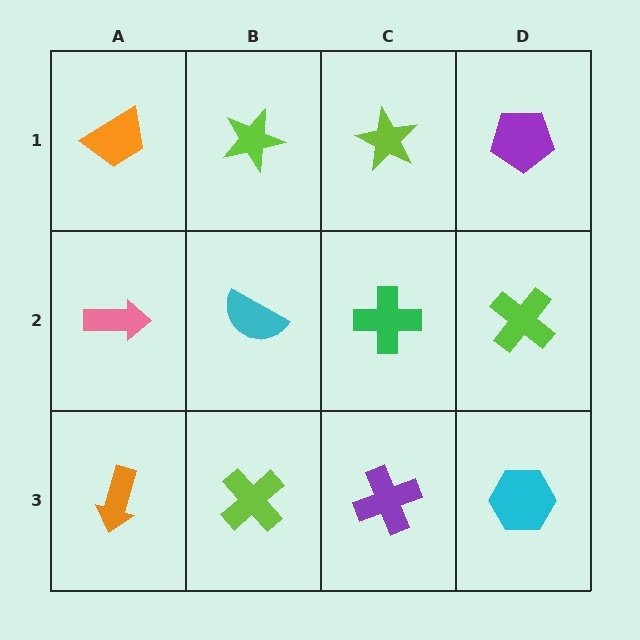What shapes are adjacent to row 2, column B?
A lime star (row 1, column B), a lime cross (row 3, column B), a pink arrow (row 2, column A), a green cross (row 2, column C).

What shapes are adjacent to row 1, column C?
A green cross (row 2, column C), a lime star (row 1, column B), a purple pentagon (row 1, column D).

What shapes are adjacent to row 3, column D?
A lime cross (row 2, column D), a purple cross (row 3, column C).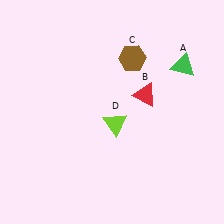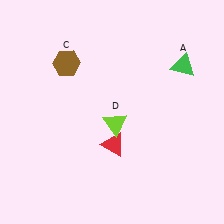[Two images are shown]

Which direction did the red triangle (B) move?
The red triangle (B) moved down.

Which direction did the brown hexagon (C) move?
The brown hexagon (C) moved left.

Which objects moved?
The objects that moved are: the red triangle (B), the brown hexagon (C).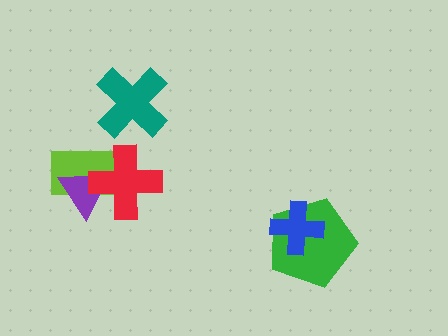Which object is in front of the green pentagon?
The blue cross is in front of the green pentagon.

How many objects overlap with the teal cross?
0 objects overlap with the teal cross.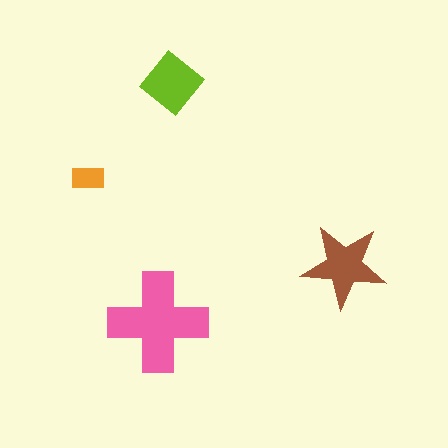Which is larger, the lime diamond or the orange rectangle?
The lime diamond.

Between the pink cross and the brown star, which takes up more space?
The pink cross.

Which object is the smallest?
The orange rectangle.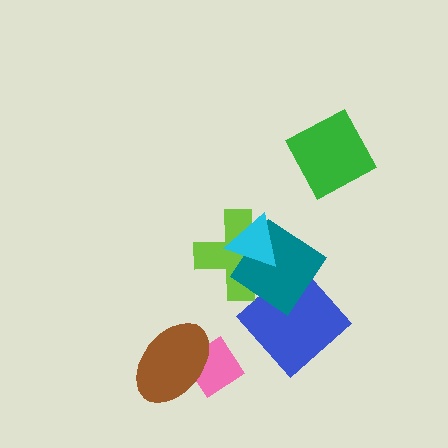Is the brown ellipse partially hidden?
No, no other shape covers it.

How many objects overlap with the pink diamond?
1 object overlaps with the pink diamond.